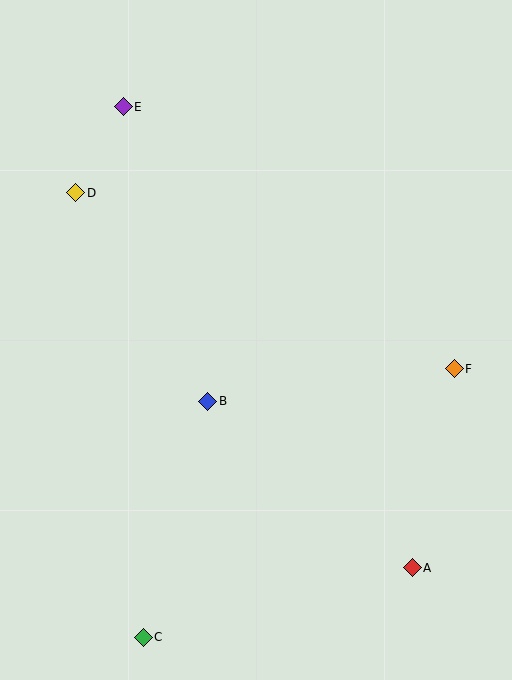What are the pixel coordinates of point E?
Point E is at (123, 107).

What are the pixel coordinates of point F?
Point F is at (454, 369).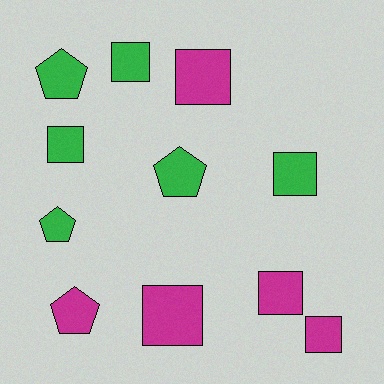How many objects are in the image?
There are 11 objects.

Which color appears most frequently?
Green, with 6 objects.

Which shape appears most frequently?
Square, with 7 objects.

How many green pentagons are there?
There are 3 green pentagons.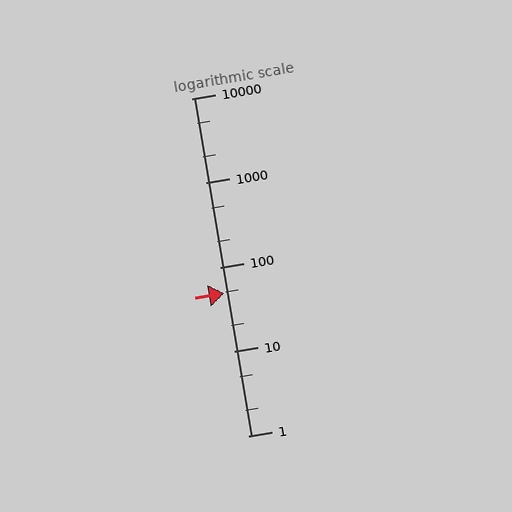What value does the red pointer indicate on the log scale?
The pointer indicates approximately 49.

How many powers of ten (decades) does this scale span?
The scale spans 4 decades, from 1 to 10000.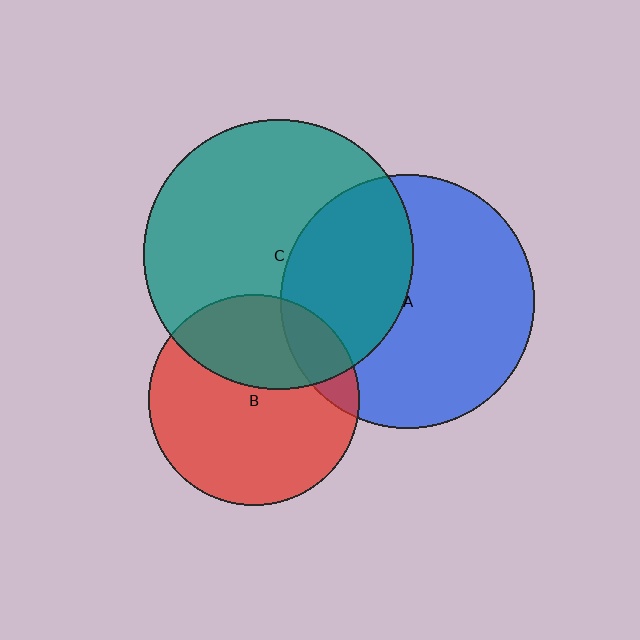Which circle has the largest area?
Circle C (teal).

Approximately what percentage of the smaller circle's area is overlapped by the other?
Approximately 35%.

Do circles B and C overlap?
Yes.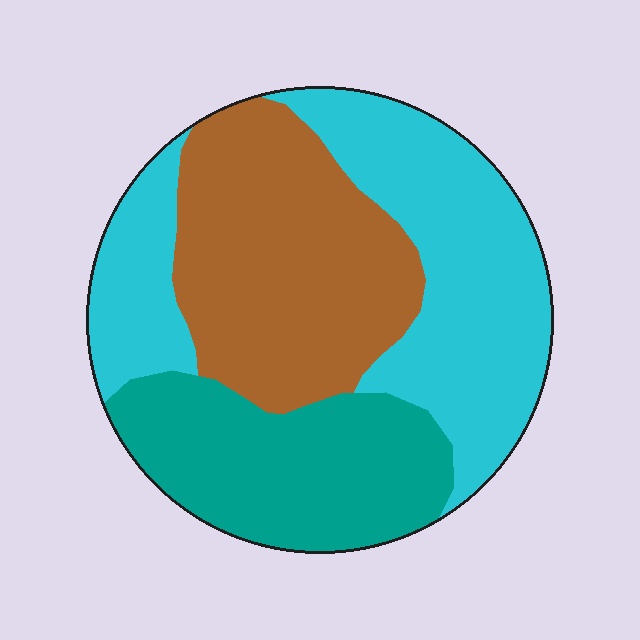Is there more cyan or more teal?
Cyan.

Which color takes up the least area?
Teal, at roughly 25%.